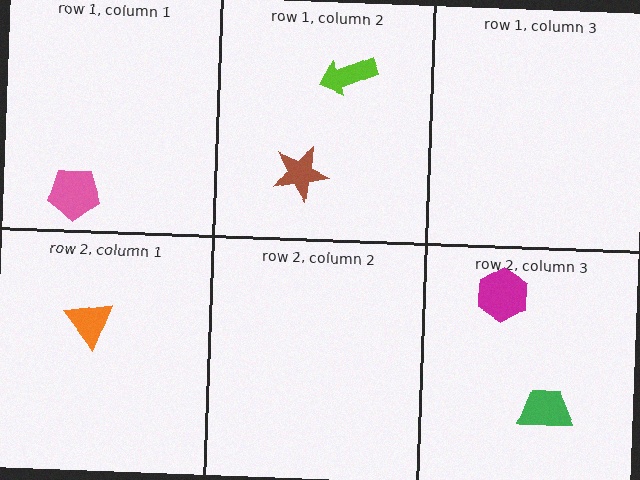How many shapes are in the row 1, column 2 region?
2.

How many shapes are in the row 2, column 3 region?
2.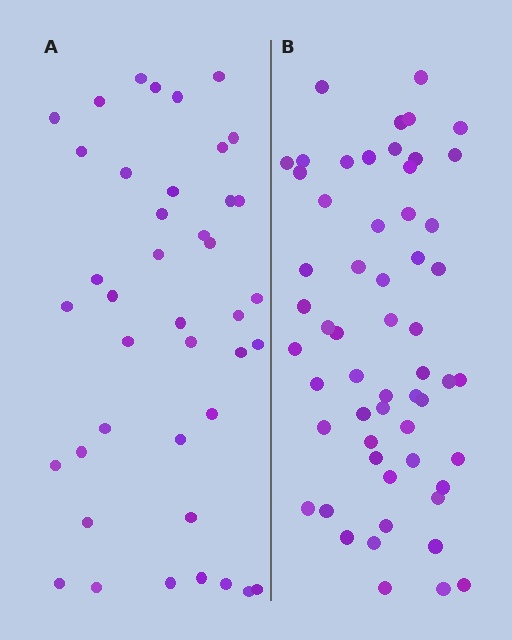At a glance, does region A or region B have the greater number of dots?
Region B (the right region) has more dots.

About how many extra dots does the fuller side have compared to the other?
Region B has approximately 15 more dots than region A.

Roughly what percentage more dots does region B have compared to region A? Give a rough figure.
About 40% more.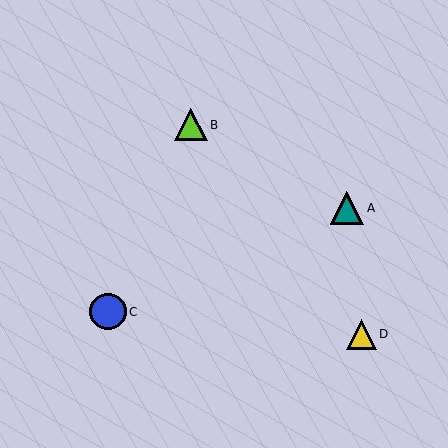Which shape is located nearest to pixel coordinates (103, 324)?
The blue circle (labeled C) at (108, 312) is nearest to that location.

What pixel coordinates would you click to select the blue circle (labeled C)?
Click at (108, 312) to select the blue circle C.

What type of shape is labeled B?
Shape B is a lime triangle.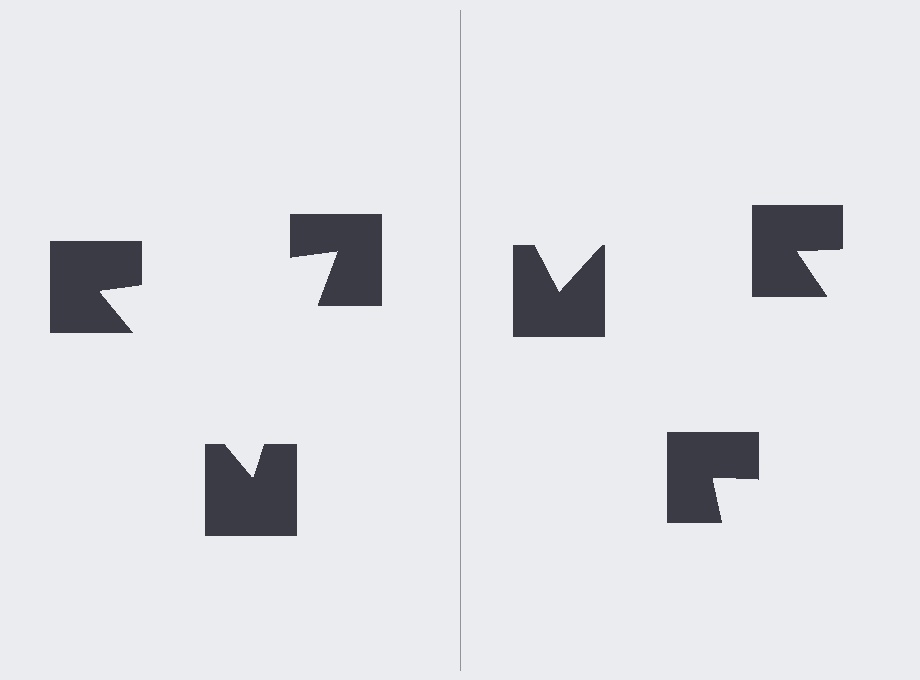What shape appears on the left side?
An illusory triangle.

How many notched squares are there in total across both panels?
6 — 3 on each side.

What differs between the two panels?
The notched squares are positioned identically on both sides; only the wedge orientations differ. On the left they align to a triangle; on the right they are misaligned.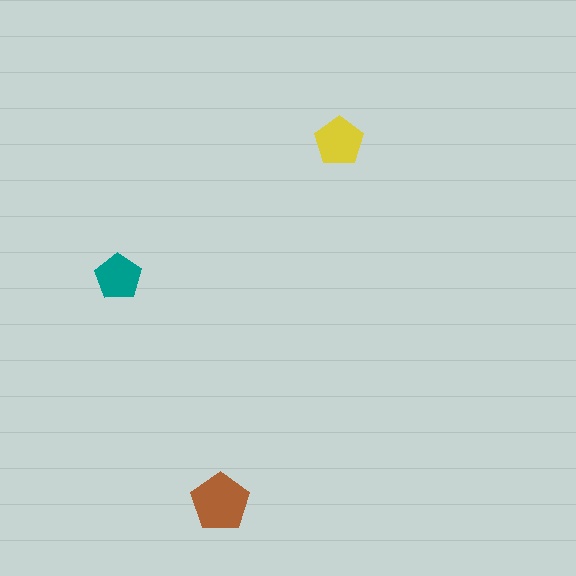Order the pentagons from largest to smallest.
the brown one, the yellow one, the teal one.